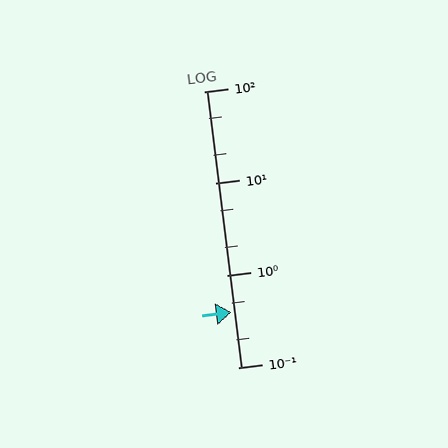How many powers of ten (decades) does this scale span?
The scale spans 3 decades, from 0.1 to 100.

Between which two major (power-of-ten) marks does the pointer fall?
The pointer is between 0.1 and 1.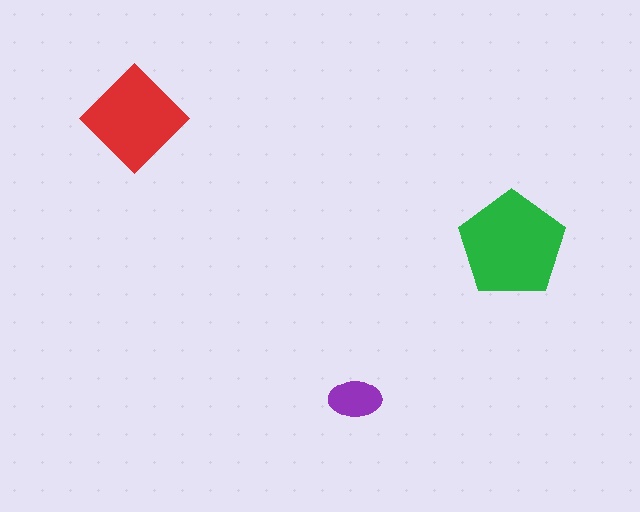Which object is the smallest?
The purple ellipse.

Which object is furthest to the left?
The red diamond is leftmost.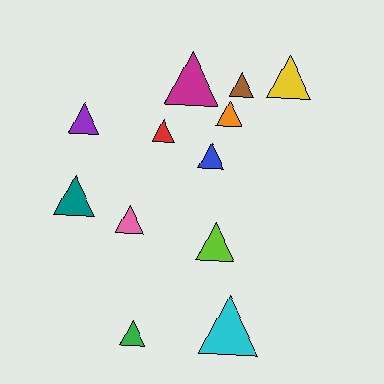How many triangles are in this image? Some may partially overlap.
There are 12 triangles.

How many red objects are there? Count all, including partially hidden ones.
There is 1 red object.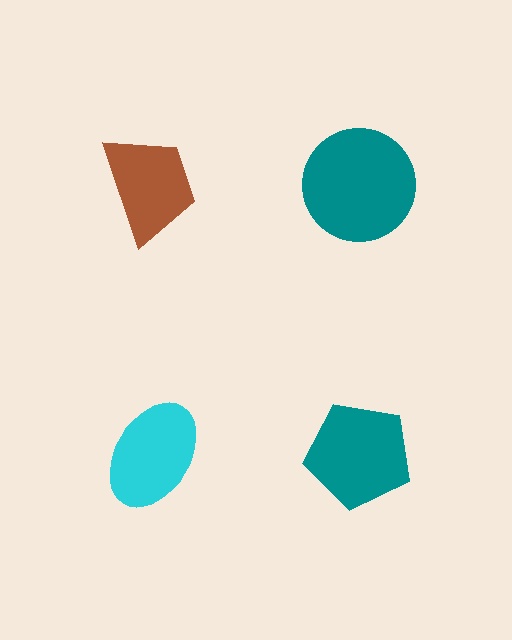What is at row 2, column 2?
A teal pentagon.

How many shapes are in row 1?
2 shapes.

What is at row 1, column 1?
A brown trapezoid.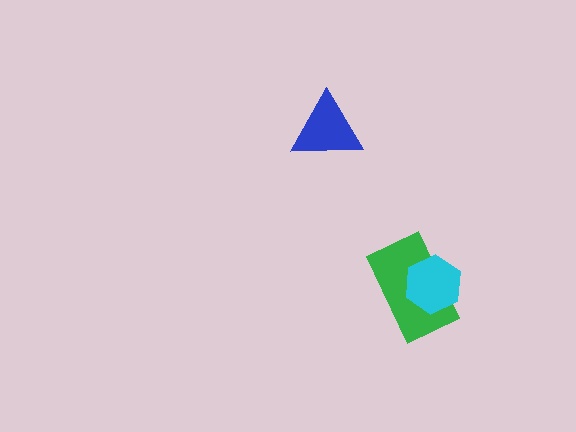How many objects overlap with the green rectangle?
1 object overlaps with the green rectangle.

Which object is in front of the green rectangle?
The cyan hexagon is in front of the green rectangle.